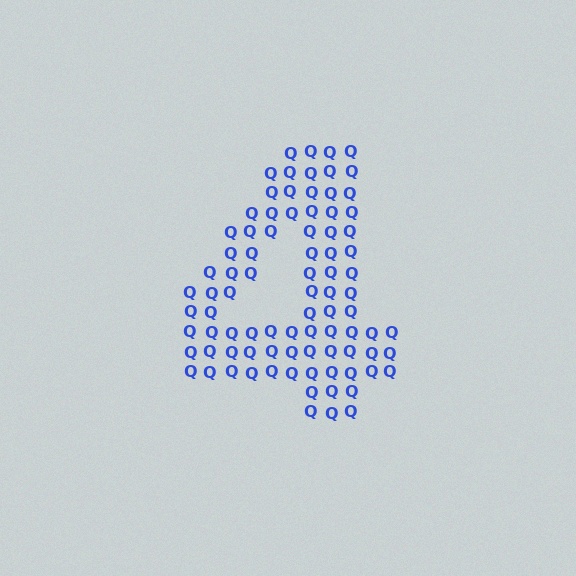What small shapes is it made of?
It is made of small letter Q's.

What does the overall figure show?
The overall figure shows the digit 4.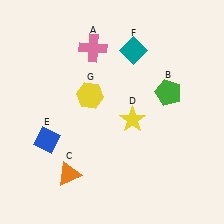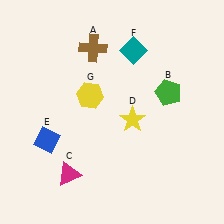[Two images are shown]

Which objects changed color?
A changed from pink to brown. C changed from orange to magenta.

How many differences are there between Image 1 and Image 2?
There are 2 differences between the two images.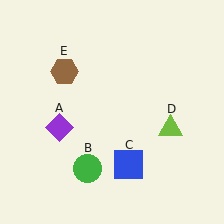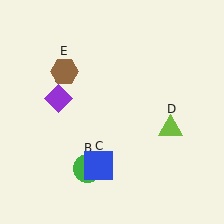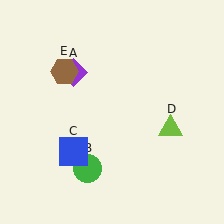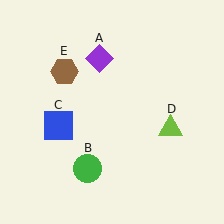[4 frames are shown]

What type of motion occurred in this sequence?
The purple diamond (object A), blue square (object C) rotated clockwise around the center of the scene.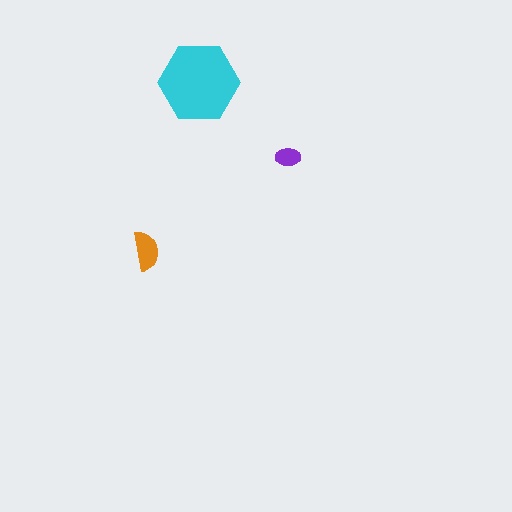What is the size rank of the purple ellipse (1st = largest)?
3rd.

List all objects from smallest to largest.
The purple ellipse, the orange semicircle, the cyan hexagon.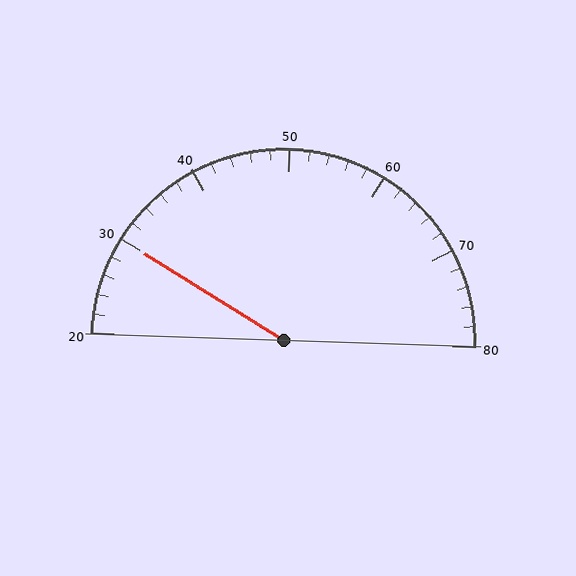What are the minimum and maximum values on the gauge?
The gauge ranges from 20 to 80.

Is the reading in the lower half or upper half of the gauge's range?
The reading is in the lower half of the range (20 to 80).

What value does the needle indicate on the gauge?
The needle indicates approximately 30.